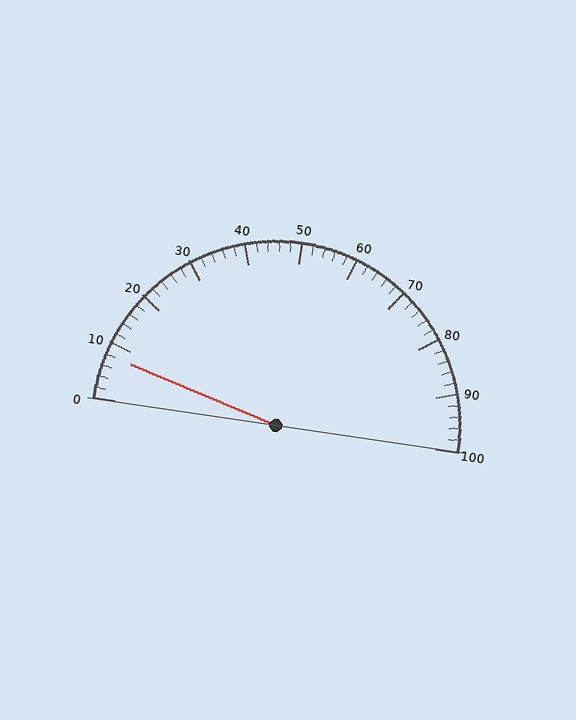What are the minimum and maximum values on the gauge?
The gauge ranges from 0 to 100.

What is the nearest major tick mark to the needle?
The nearest major tick mark is 10.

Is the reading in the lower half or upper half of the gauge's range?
The reading is in the lower half of the range (0 to 100).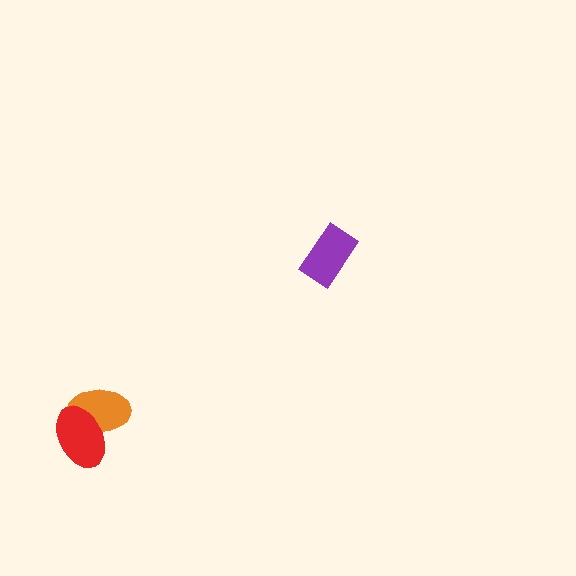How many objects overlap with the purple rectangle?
0 objects overlap with the purple rectangle.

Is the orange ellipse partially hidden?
Yes, it is partially covered by another shape.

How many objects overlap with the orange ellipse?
1 object overlaps with the orange ellipse.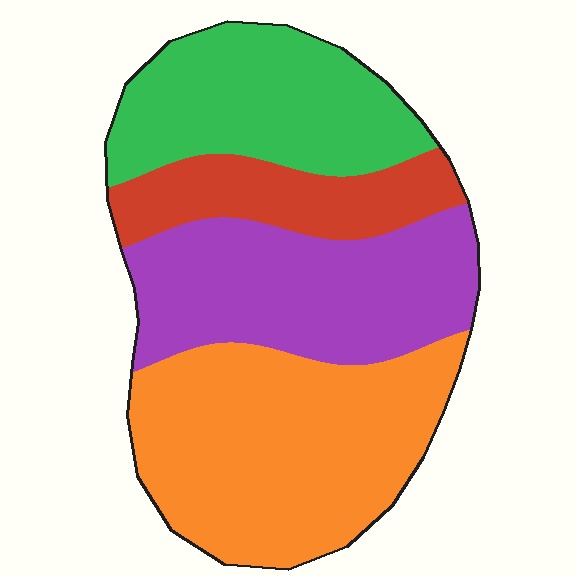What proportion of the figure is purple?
Purple takes up about one quarter (1/4) of the figure.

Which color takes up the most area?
Orange, at roughly 35%.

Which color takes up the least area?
Red, at roughly 15%.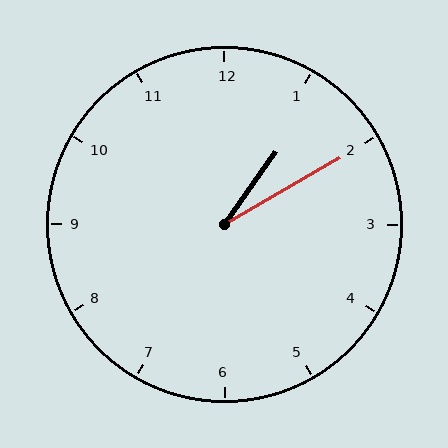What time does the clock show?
1:10.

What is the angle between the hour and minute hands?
Approximately 25 degrees.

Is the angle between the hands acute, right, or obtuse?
It is acute.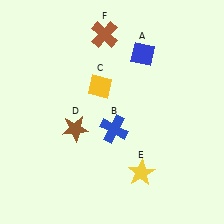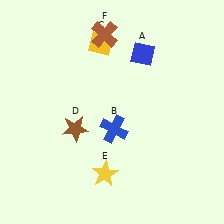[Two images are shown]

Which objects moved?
The objects that moved are: the yellow diamond (C), the yellow star (E).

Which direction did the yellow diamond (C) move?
The yellow diamond (C) moved up.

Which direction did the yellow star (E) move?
The yellow star (E) moved left.